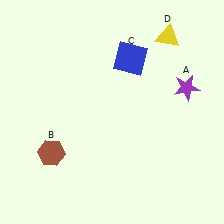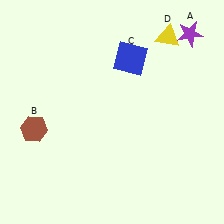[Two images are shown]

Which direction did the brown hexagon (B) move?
The brown hexagon (B) moved up.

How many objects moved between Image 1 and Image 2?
2 objects moved between the two images.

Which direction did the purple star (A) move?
The purple star (A) moved up.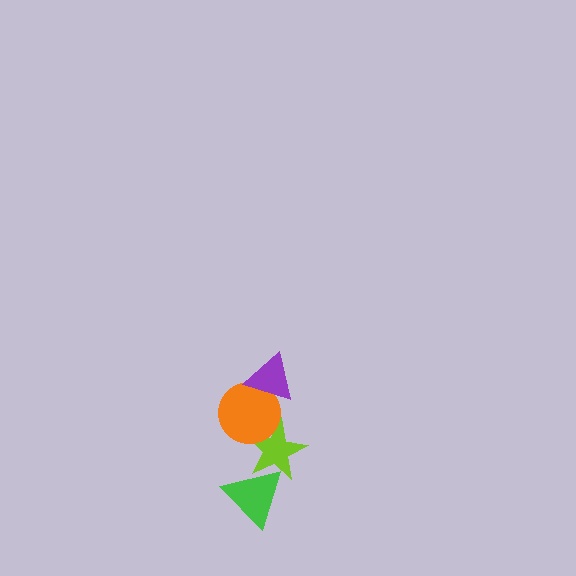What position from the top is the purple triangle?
The purple triangle is 1st from the top.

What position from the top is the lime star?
The lime star is 3rd from the top.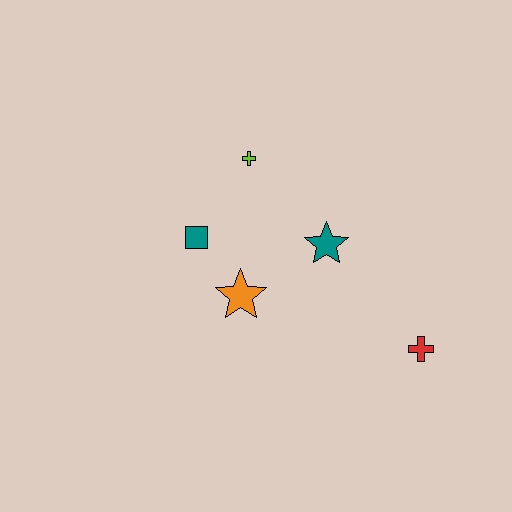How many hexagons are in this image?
There are no hexagons.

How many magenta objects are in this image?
There are no magenta objects.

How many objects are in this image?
There are 5 objects.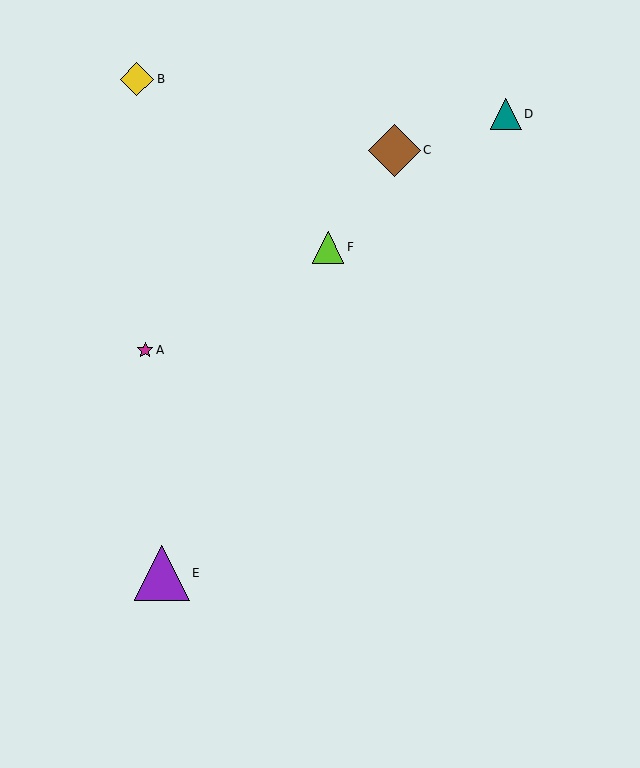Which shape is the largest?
The purple triangle (labeled E) is the largest.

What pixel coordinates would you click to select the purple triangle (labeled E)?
Click at (162, 573) to select the purple triangle E.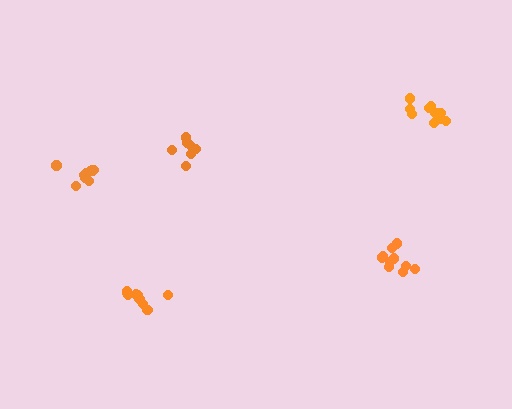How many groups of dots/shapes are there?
There are 5 groups.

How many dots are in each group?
Group 1: 9 dots, Group 2: 7 dots, Group 3: 9 dots, Group 4: 11 dots, Group 5: 11 dots (47 total).